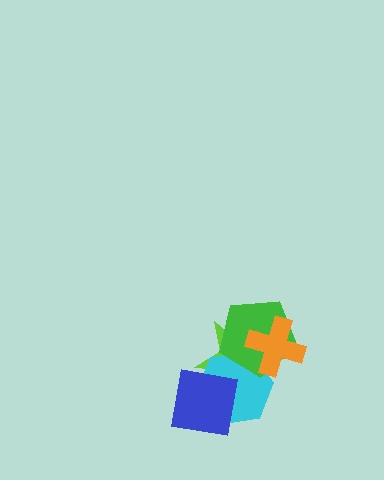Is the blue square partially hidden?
No, no other shape covers it.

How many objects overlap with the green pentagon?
3 objects overlap with the green pentagon.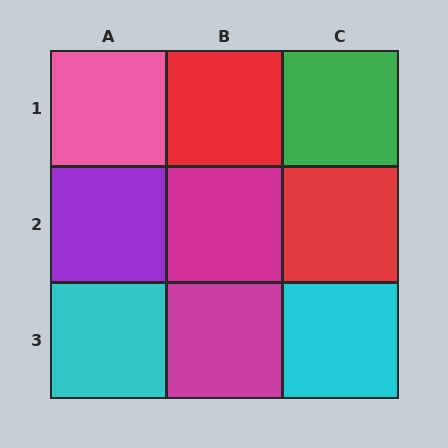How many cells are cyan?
2 cells are cyan.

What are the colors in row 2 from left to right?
Purple, magenta, red.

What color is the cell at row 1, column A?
Pink.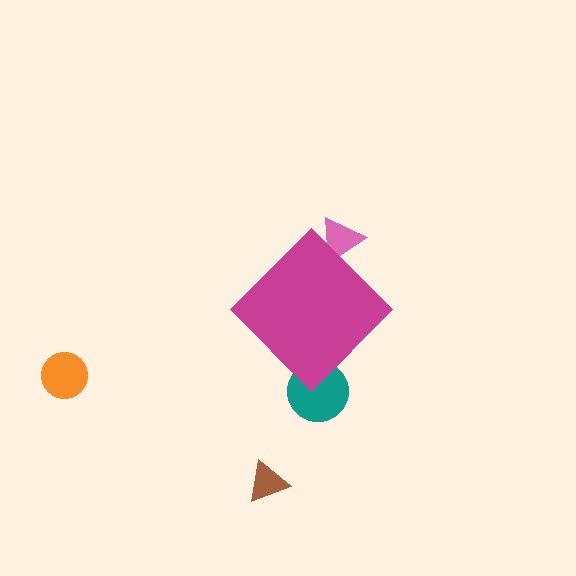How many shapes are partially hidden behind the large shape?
2 shapes are partially hidden.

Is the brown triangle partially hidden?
No, the brown triangle is fully visible.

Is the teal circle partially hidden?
Yes, the teal circle is partially hidden behind the magenta diamond.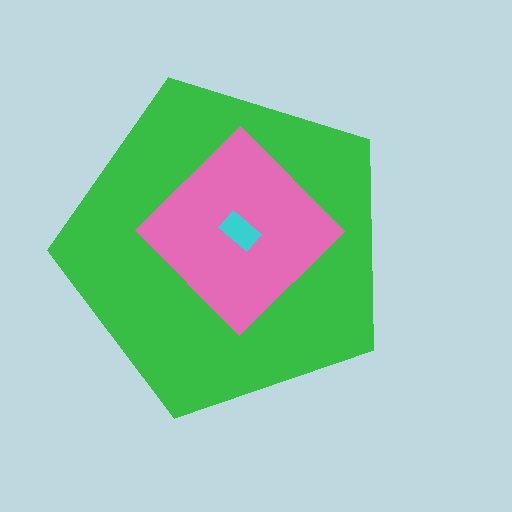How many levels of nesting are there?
3.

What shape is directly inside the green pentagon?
The pink diamond.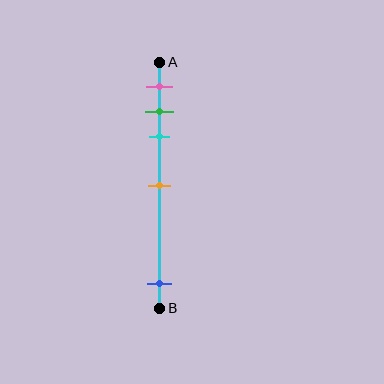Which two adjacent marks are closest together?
The green and cyan marks are the closest adjacent pair.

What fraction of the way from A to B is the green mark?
The green mark is approximately 20% (0.2) of the way from A to B.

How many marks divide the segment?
There are 5 marks dividing the segment.